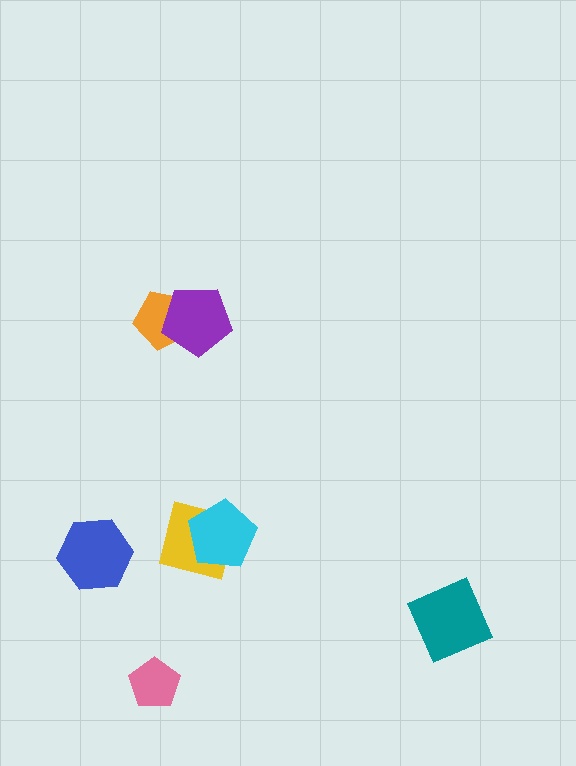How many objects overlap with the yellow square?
1 object overlaps with the yellow square.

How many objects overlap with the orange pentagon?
1 object overlaps with the orange pentagon.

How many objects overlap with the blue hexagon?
0 objects overlap with the blue hexagon.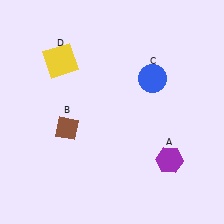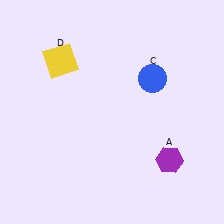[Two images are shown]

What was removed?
The brown diamond (B) was removed in Image 2.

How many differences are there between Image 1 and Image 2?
There is 1 difference between the two images.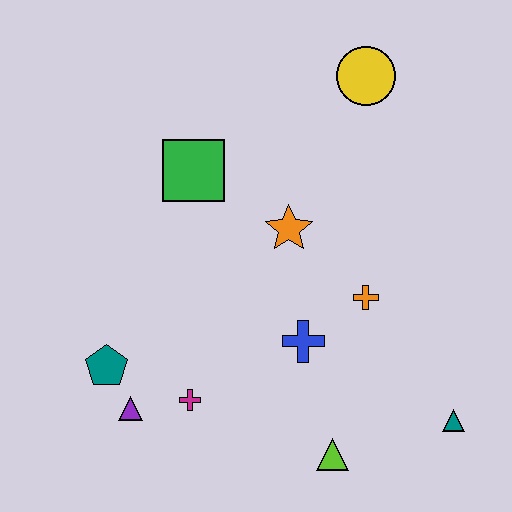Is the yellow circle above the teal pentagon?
Yes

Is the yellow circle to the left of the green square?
No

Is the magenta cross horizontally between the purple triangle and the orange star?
Yes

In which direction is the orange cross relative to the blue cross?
The orange cross is to the right of the blue cross.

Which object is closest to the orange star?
The orange cross is closest to the orange star.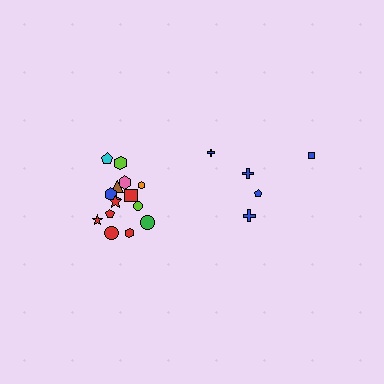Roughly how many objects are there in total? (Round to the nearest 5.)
Roughly 20 objects in total.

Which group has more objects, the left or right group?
The left group.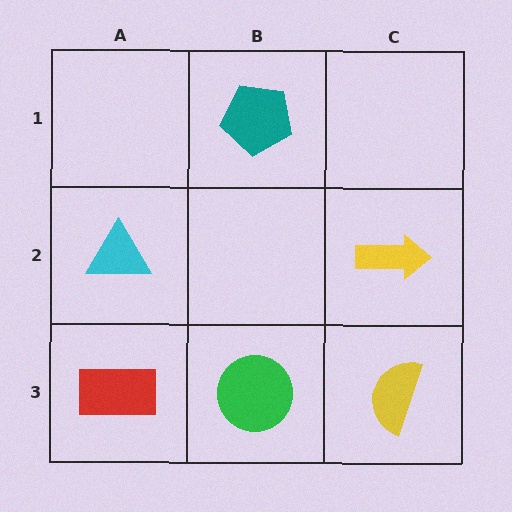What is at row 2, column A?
A cyan triangle.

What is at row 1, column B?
A teal pentagon.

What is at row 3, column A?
A red rectangle.